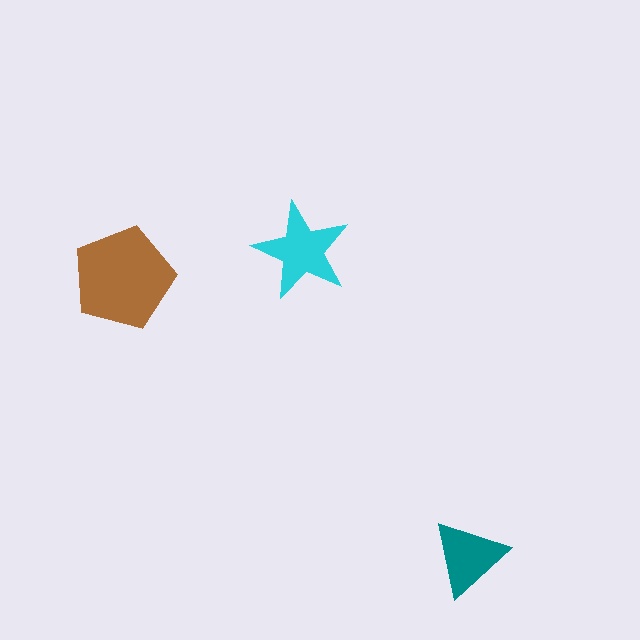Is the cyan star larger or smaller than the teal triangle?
Larger.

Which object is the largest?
The brown pentagon.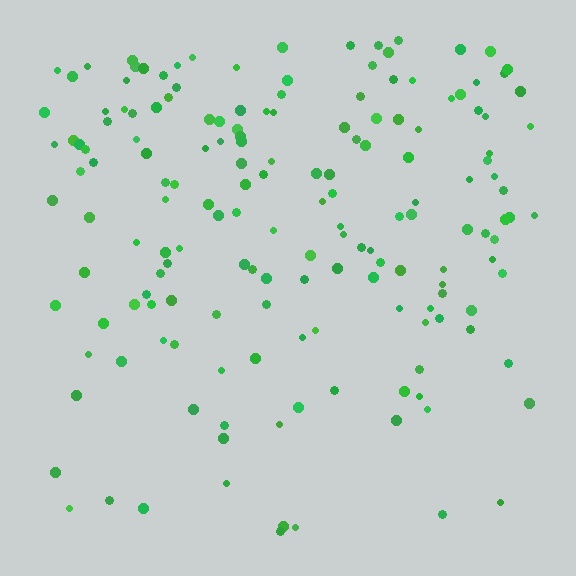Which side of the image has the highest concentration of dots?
The top.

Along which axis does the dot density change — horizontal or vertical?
Vertical.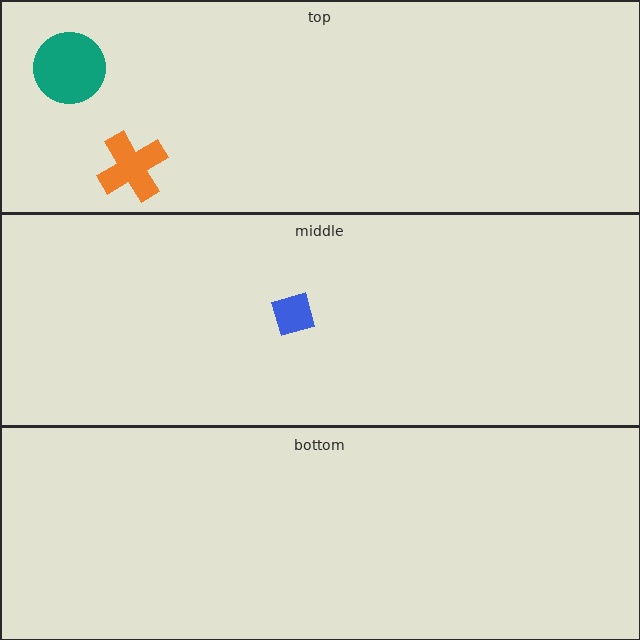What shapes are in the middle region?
The blue diamond.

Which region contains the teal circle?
The top region.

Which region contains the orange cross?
The top region.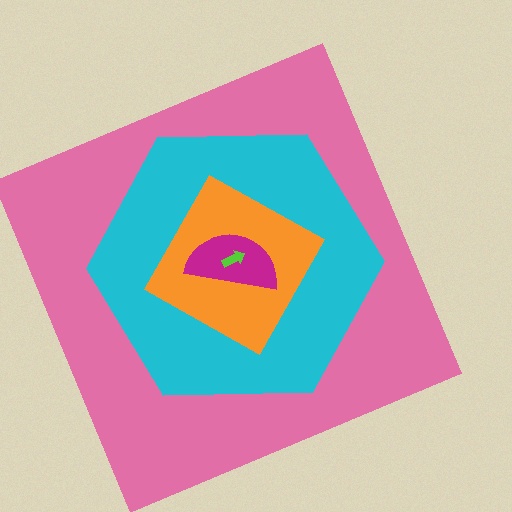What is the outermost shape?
The pink square.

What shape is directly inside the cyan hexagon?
The orange diamond.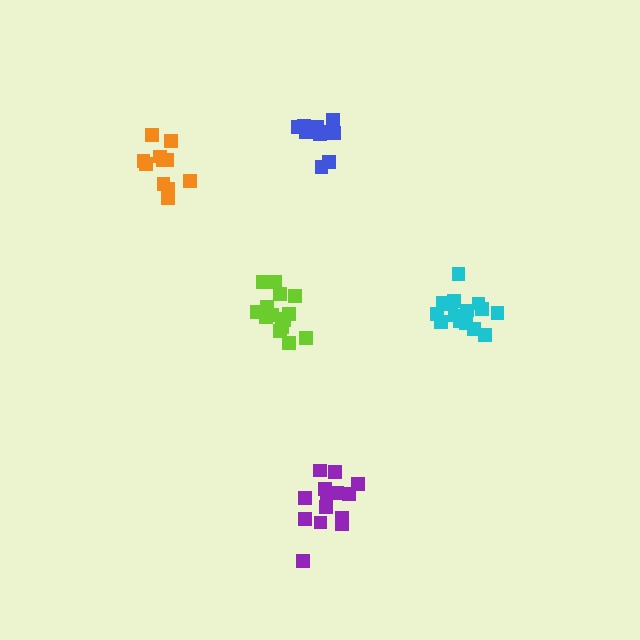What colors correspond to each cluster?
The clusters are colored: orange, blue, lime, cyan, purple.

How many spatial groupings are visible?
There are 5 spatial groupings.